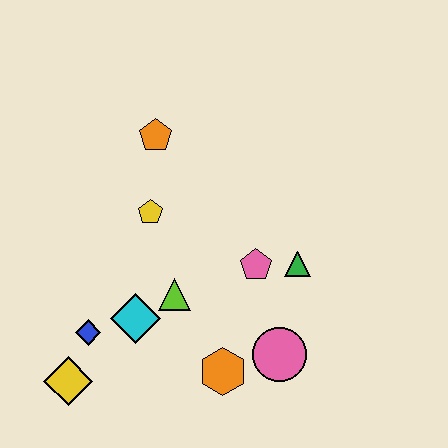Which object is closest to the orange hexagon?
The pink circle is closest to the orange hexagon.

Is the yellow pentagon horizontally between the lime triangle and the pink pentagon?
No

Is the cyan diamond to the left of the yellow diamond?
No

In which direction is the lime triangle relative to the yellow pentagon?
The lime triangle is below the yellow pentagon.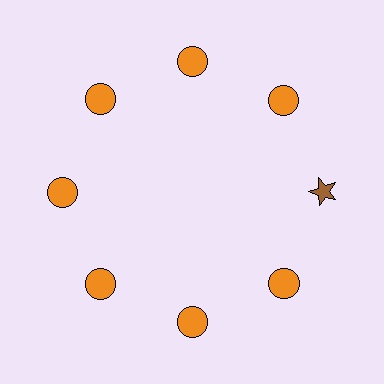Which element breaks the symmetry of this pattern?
The brown star at roughly the 3 o'clock position breaks the symmetry. All other shapes are orange circles.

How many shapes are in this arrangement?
There are 8 shapes arranged in a ring pattern.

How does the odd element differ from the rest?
It differs in both color (brown instead of orange) and shape (star instead of circle).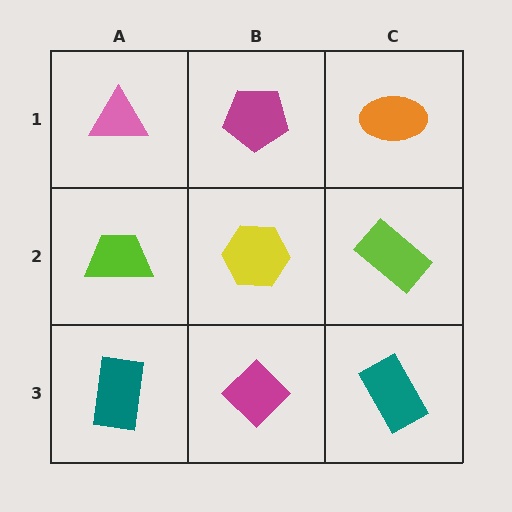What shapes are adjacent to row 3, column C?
A lime rectangle (row 2, column C), a magenta diamond (row 3, column B).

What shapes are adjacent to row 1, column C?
A lime rectangle (row 2, column C), a magenta pentagon (row 1, column B).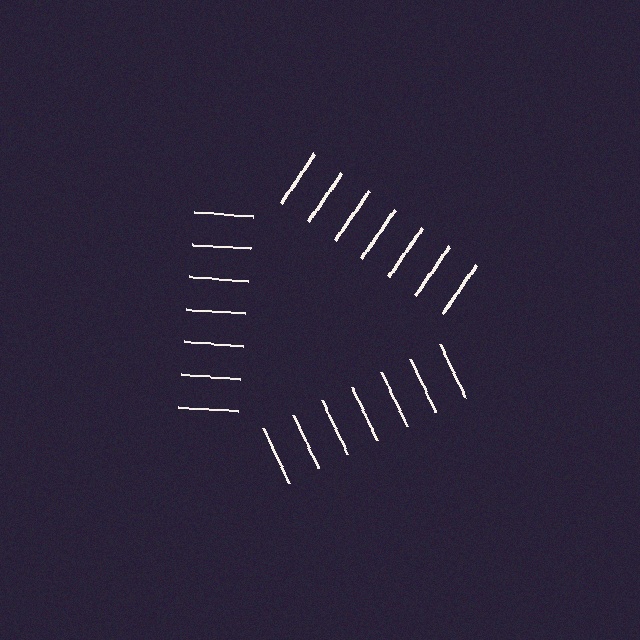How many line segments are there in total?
21 — 7 along each of the 3 edges.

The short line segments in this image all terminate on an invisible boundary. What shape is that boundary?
An illusory triangle — the line segments terminate on its edges but no continuous stroke is drawn.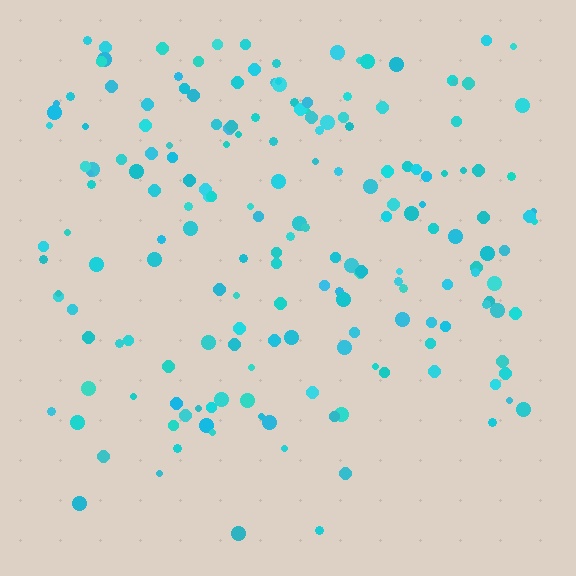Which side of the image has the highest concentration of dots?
The top.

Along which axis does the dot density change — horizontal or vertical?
Vertical.